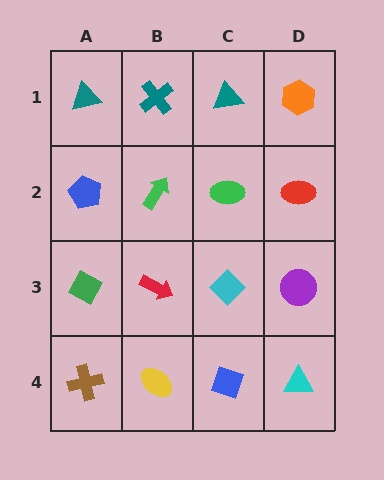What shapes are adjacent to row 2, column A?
A teal triangle (row 1, column A), a green diamond (row 3, column A), a green arrow (row 2, column B).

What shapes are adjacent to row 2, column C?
A teal triangle (row 1, column C), a cyan diamond (row 3, column C), a green arrow (row 2, column B), a red ellipse (row 2, column D).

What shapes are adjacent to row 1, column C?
A green ellipse (row 2, column C), a teal cross (row 1, column B), an orange hexagon (row 1, column D).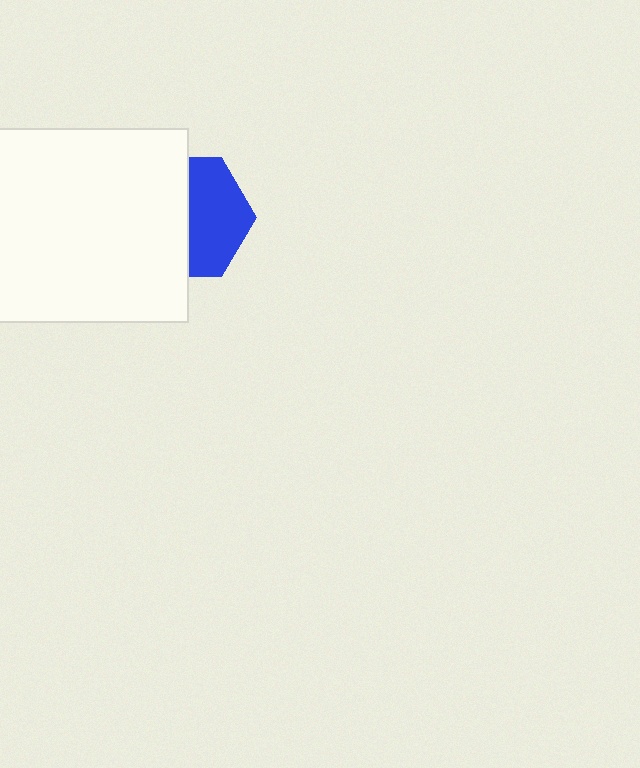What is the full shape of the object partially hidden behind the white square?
The partially hidden object is a blue hexagon.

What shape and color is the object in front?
The object in front is a white square.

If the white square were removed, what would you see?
You would see the complete blue hexagon.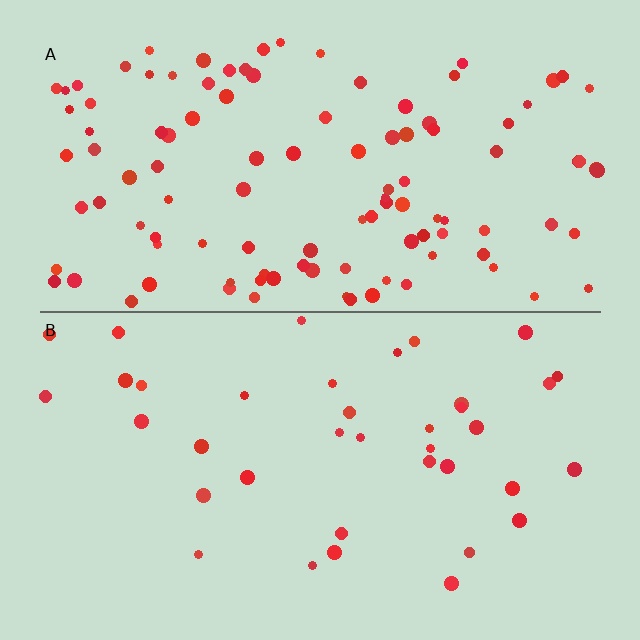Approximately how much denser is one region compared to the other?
Approximately 2.9× — region A over region B.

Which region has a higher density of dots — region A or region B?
A (the top).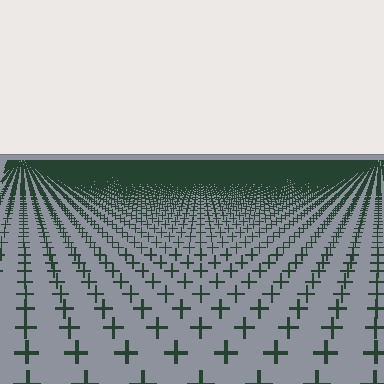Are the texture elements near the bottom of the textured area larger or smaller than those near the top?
Larger. Near the bottom, elements are closer to the viewer and appear at a bigger on-screen size.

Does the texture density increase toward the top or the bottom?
Density increases toward the top.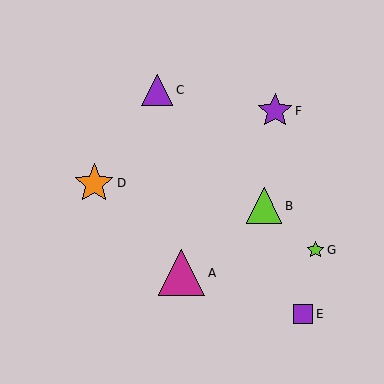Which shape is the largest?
The magenta triangle (labeled A) is the largest.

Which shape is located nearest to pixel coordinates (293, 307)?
The purple square (labeled E) at (303, 314) is nearest to that location.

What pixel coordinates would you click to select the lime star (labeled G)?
Click at (316, 250) to select the lime star G.